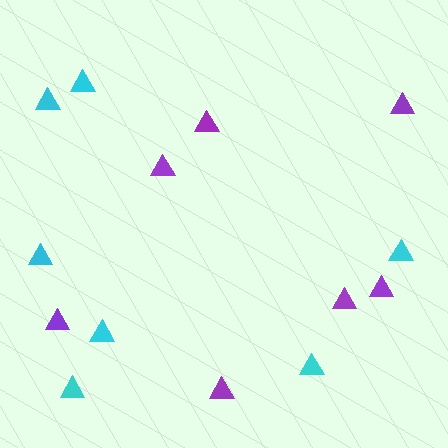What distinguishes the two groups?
There are 2 groups: one group of cyan triangles (7) and one group of purple triangles (7).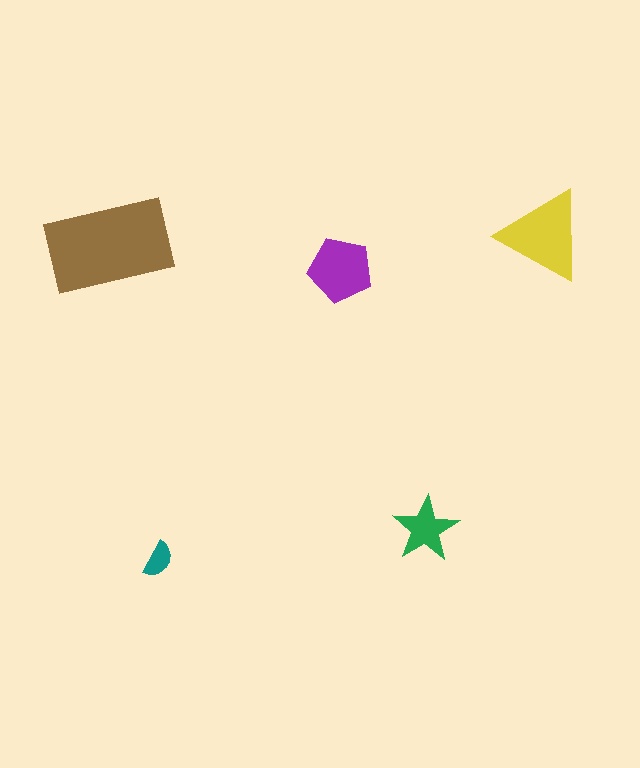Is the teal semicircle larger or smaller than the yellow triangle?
Smaller.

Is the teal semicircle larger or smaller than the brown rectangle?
Smaller.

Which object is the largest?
The brown rectangle.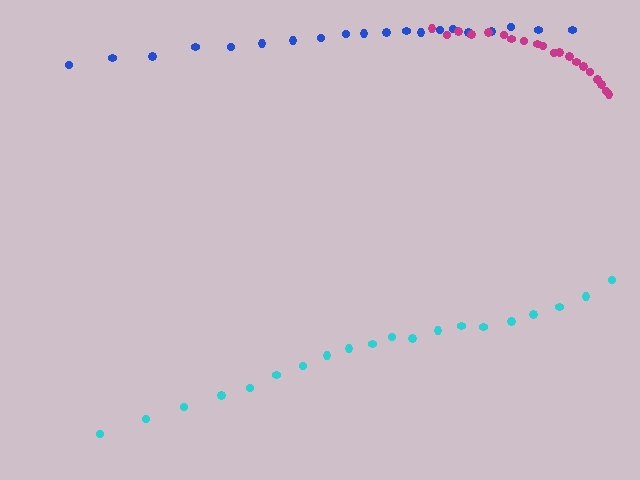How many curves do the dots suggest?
There are 3 distinct paths.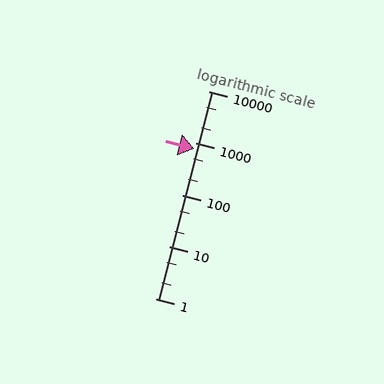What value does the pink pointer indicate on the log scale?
The pointer indicates approximately 780.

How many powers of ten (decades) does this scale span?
The scale spans 4 decades, from 1 to 10000.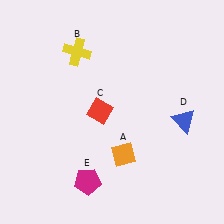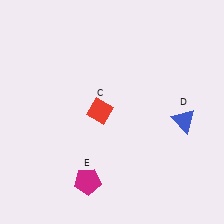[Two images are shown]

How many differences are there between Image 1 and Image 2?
There are 2 differences between the two images.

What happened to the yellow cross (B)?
The yellow cross (B) was removed in Image 2. It was in the top-left area of Image 1.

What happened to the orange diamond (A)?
The orange diamond (A) was removed in Image 2. It was in the bottom-right area of Image 1.